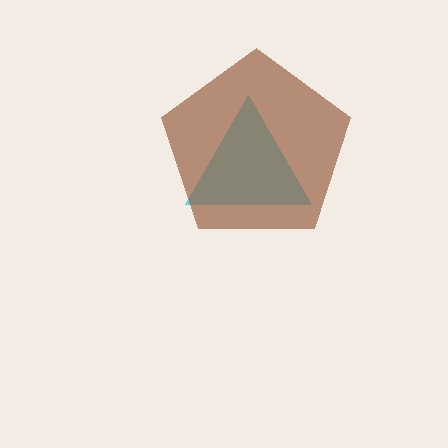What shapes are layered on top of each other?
The layered shapes are: a cyan triangle, a brown pentagon.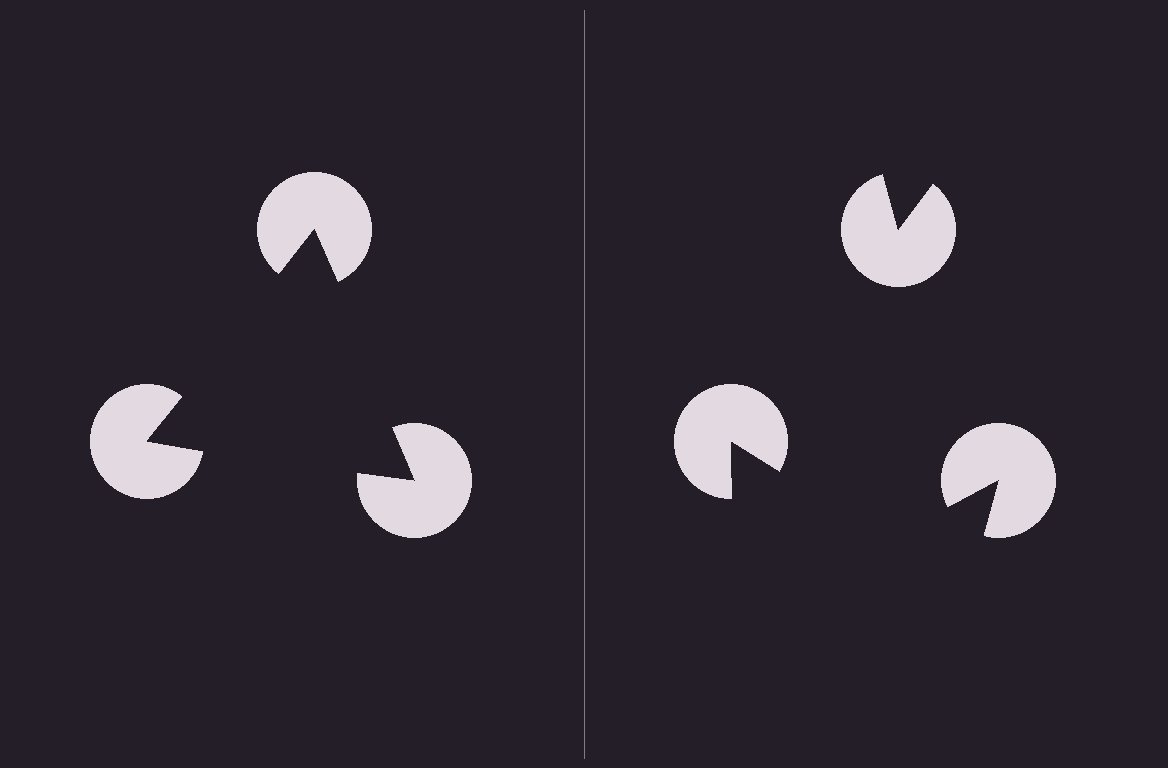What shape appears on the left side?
An illusory triangle.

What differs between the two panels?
The pac-man discs are positioned identically on both sides; only the wedge orientations differ. On the left they align to a triangle; on the right they are misaligned.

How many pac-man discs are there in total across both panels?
6 — 3 on each side.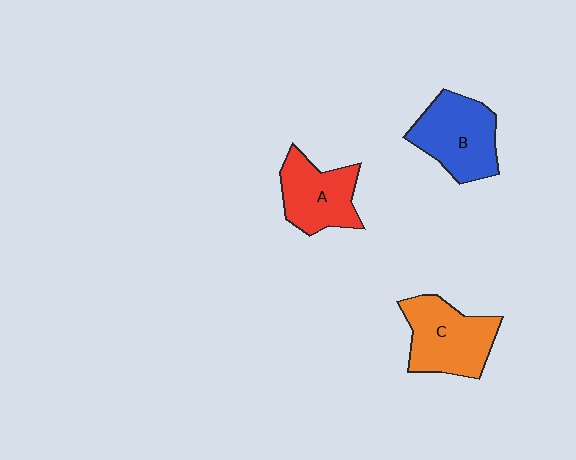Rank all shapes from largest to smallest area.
From largest to smallest: C (orange), B (blue), A (red).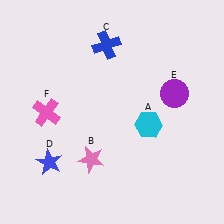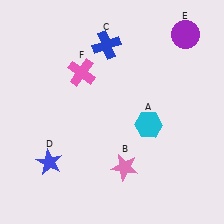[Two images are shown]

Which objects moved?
The objects that moved are: the pink star (B), the purple circle (E), the pink cross (F).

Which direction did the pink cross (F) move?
The pink cross (F) moved up.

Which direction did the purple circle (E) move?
The purple circle (E) moved up.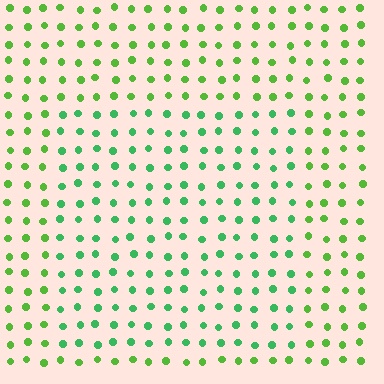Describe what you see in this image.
The image is filled with small lime elements in a uniform arrangement. A rectangle-shaped region is visible where the elements are tinted to a slightly different hue, forming a subtle color boundary.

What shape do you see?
I see a rectangle.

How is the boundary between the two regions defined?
The boundary is defined purely by a slight shift in hue (about 31 degrees). Spacing, size, and orientation are identical on both sides.